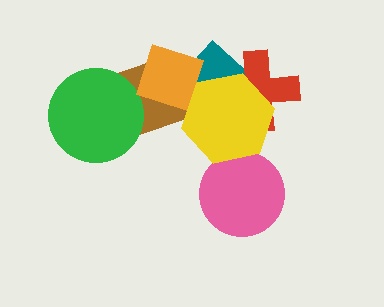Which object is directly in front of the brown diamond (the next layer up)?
The green circle is directly in front of the brown diamond.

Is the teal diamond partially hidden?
Yes, it is partially covered by another shape.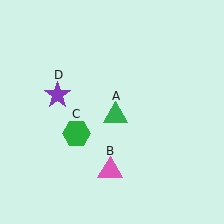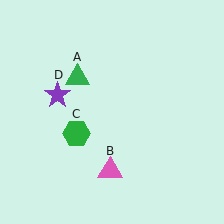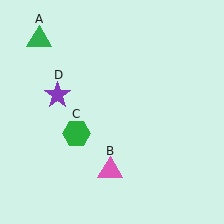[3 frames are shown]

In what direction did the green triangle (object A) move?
The green triangle (object A) moved up and to the left.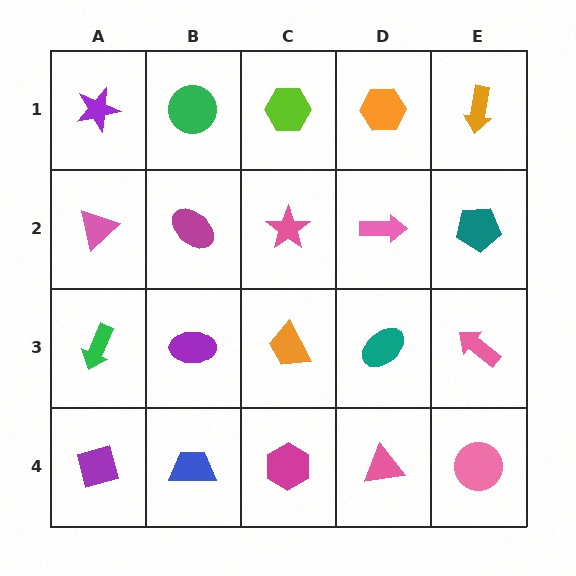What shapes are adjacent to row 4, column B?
A purple ellipse (row 3, column B), a purple square (row 4, column A), a magenta hexagon (row 4, column C).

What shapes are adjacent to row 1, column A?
A pink triangle (row 2, column A), a green circle (row 1, column B).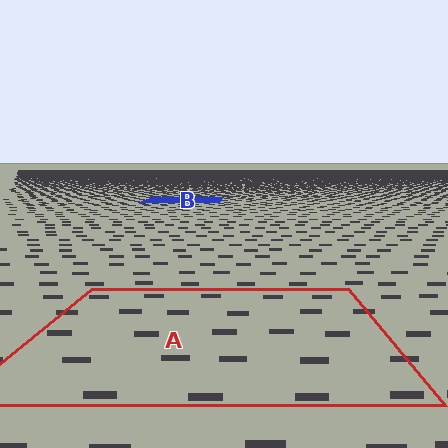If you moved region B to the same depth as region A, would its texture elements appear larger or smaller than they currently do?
They would appear larger. At a closer depth, the same texture elements are projected at a bigger on-screen size.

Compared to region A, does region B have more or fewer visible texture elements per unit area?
Region B has more texture elements per unit area — they are packed more densely because it is farther away.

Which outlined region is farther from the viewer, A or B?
Region B is farther from the viewer — the texture elements inside it appear smaller and more densely packed.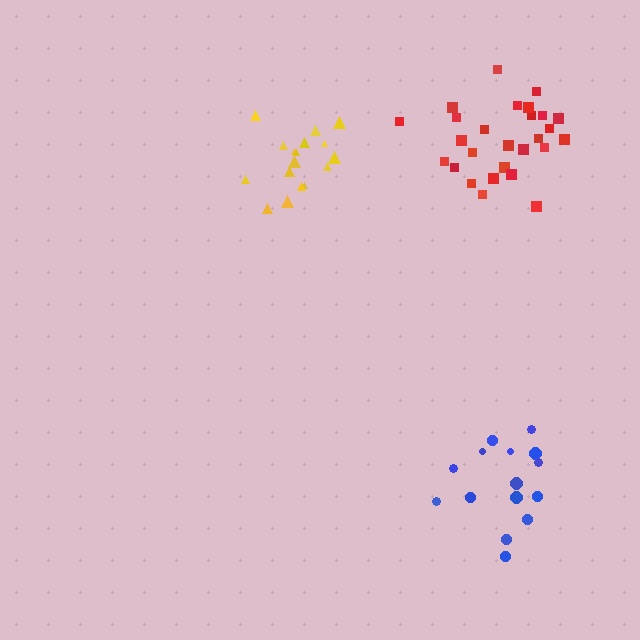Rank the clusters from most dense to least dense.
yellow, red, blue.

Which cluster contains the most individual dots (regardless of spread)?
Red (27).